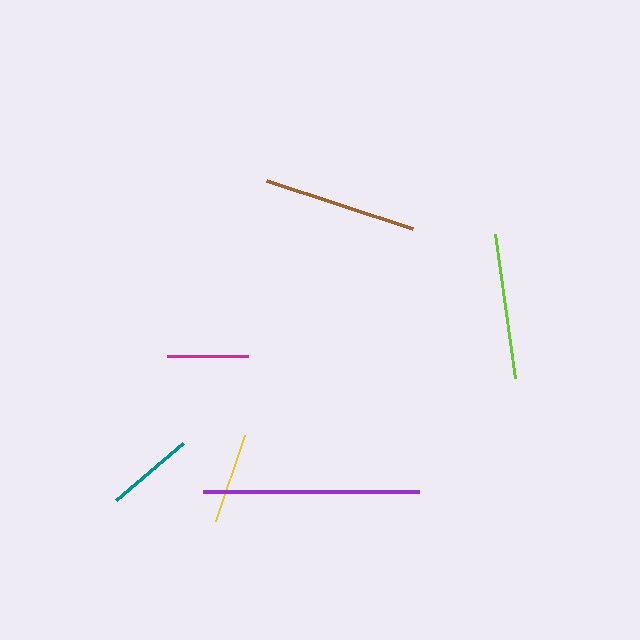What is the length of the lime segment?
The lime segment is approximately 145 pixels long.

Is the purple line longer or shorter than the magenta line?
The purple line is longer than the magenta line.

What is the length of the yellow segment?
The yellow segment is approximately 91 pixels long.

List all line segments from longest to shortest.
From longest to shortest: purple, brown, lime, yellow, teal, magenta.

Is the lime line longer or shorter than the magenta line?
The lime line is longer than the magenta line.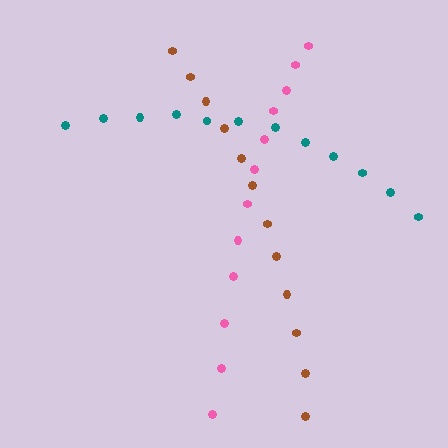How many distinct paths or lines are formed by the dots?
There are 3 distinct paths.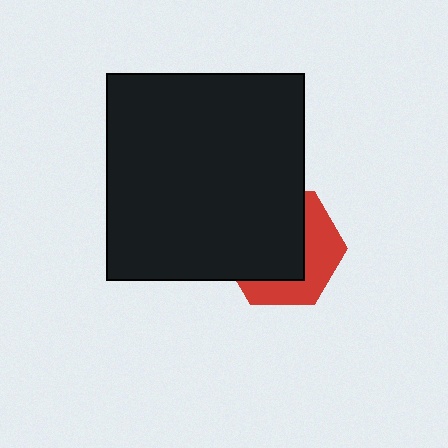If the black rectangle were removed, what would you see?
You would see the complete red hexagon.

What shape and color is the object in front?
The object in front is a black rectangle.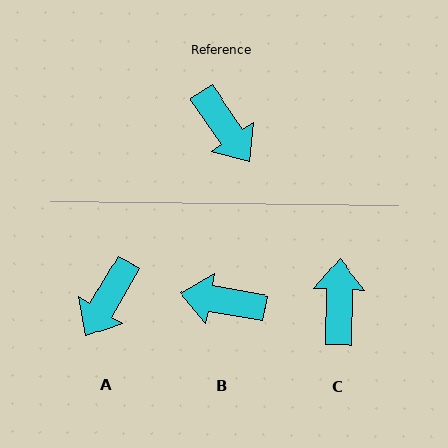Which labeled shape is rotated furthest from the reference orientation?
C, about 144 degrees away.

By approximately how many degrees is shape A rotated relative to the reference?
Approximately 65 degrees clockwise.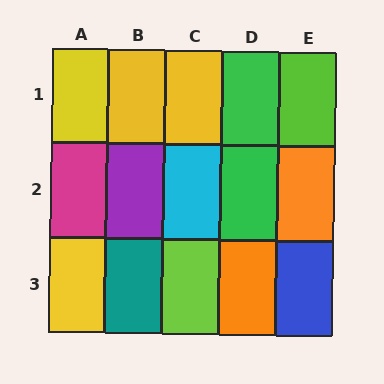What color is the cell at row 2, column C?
Cyan.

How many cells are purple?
1 cell is purple.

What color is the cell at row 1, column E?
Lime.